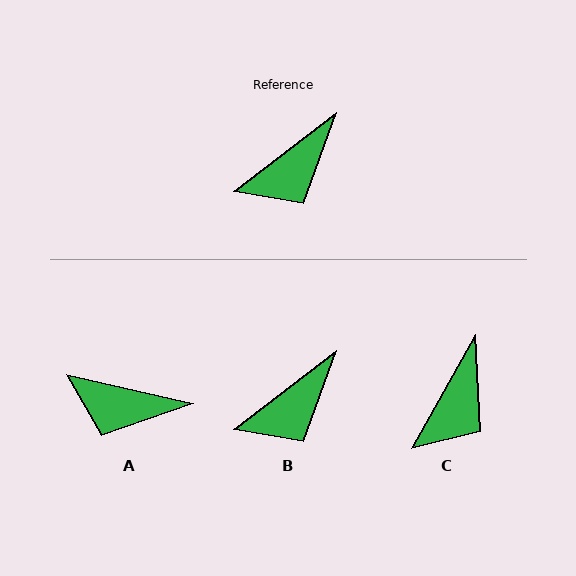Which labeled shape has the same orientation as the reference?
B.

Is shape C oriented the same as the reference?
No, it is off by about 23 degrees.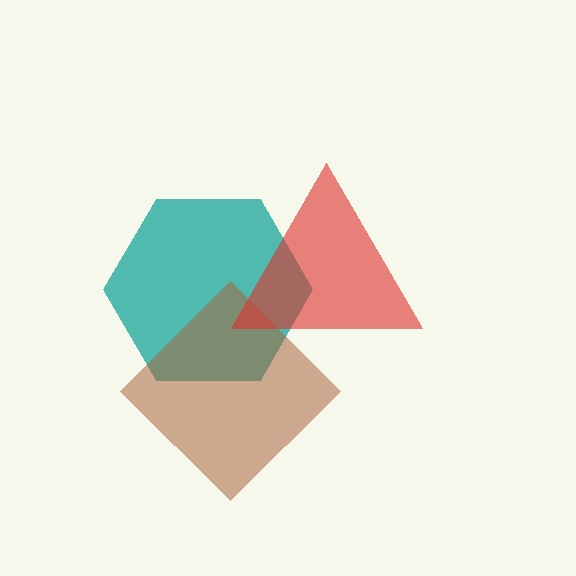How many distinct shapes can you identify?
There are 3 distinct shapes: a teal hexagon, a brown diamond, a red triangle.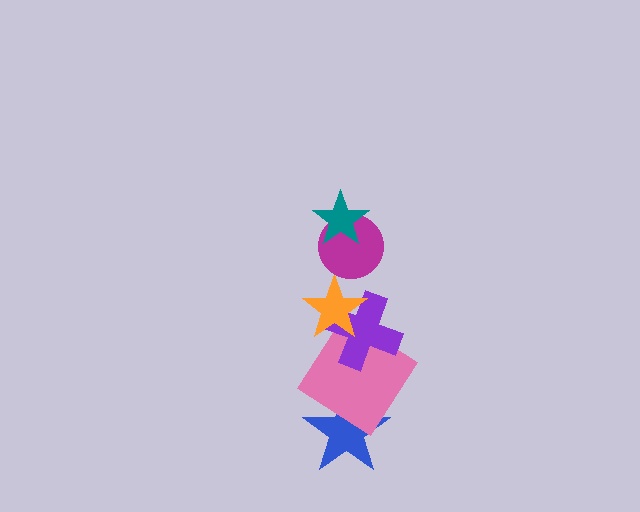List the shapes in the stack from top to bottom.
From top to bottom: the teal star, the magenta circle, the orange star, the purple cross, the pink diamond, the blue star.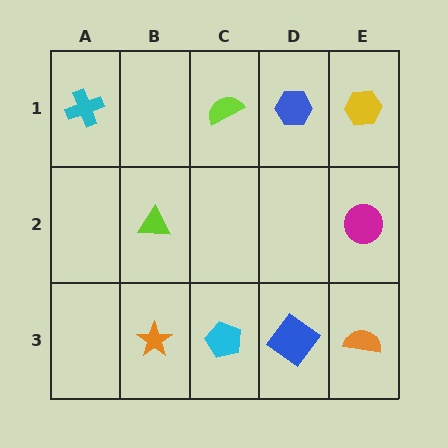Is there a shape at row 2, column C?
No, that cell is empty.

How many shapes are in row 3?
4 shapes.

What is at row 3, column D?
A blue diamond.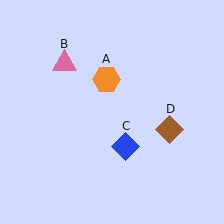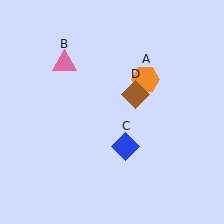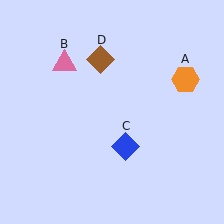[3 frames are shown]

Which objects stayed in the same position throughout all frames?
Pink triangle (object B) and blue diamond (object C) remained stationary.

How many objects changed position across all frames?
2 objects changed position: orange hexagon (object A), brown diamond (object D).